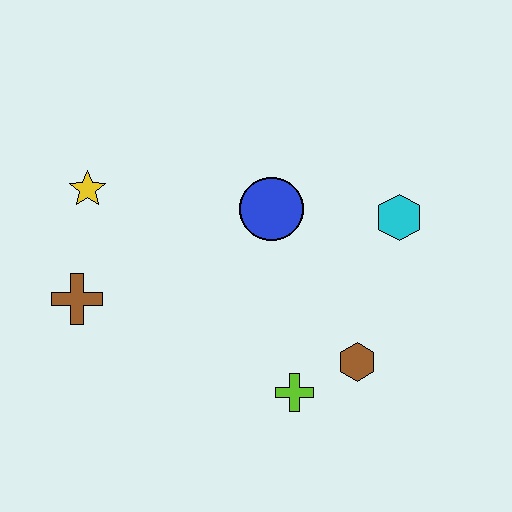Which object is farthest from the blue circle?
The brown cross is farthest from the blue circle.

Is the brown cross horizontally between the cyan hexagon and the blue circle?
No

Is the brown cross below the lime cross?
No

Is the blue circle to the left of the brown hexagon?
Yes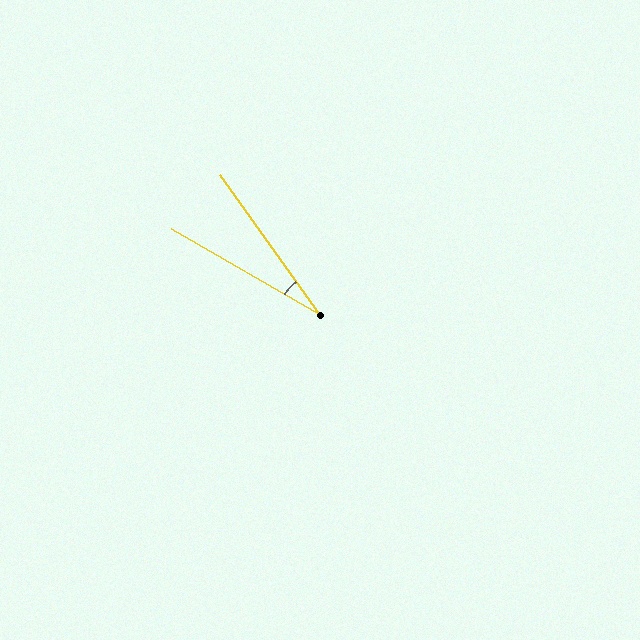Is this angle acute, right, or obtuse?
It is acute.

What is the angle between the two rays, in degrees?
Approximately 24 degrees.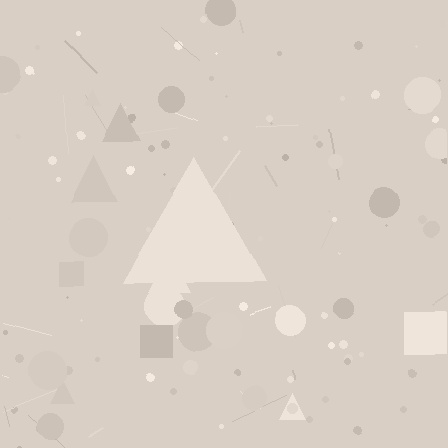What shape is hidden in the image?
A triangle is hidden in the image.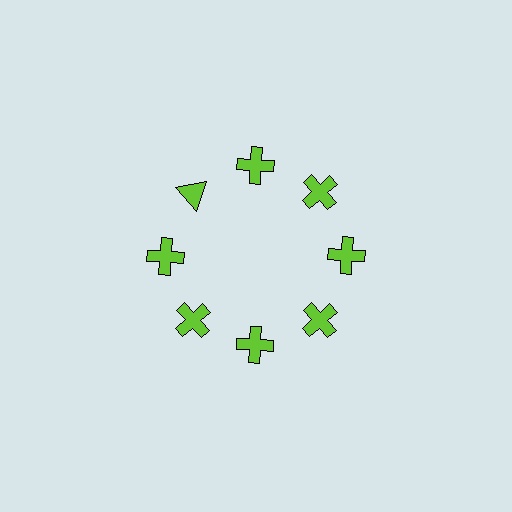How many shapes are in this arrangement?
There are 8 shapes arranged in a ring pattern.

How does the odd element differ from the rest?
It has a different shape: triangle instead of cross.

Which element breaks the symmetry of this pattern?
The lime triangle at roughly the 10 o'clock position breaks the symmetry. All other shapes are lime crosses.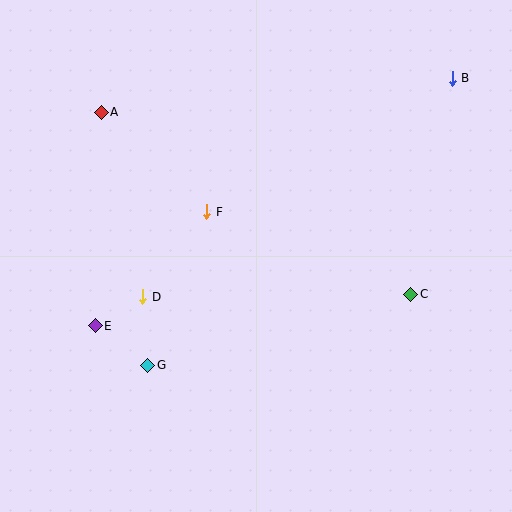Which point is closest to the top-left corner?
Point A is closest to the top-left corner.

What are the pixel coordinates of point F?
Point F is at (207, 212).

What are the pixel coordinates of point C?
Point C is at (410, 294).